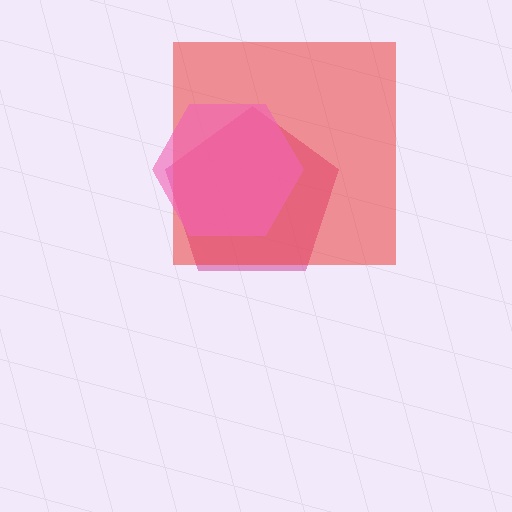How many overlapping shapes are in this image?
There are 3 overlapping shapes in the image.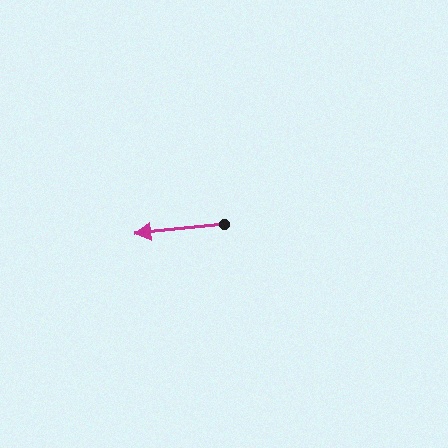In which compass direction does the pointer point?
West.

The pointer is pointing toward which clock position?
Roughly 9 o'clock.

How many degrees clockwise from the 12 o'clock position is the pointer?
Approximately 264 degrees.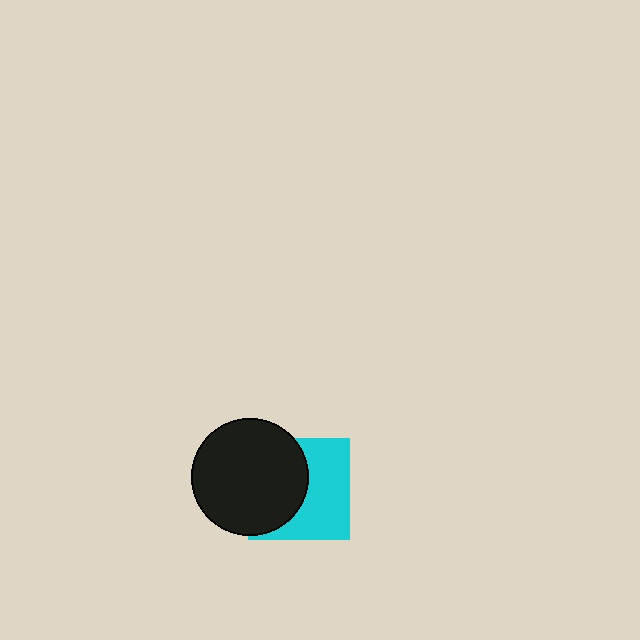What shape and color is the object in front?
The object in front is a black circle.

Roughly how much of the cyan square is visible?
About half of it is visible (roughly 51%).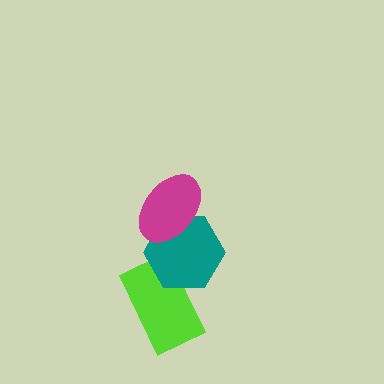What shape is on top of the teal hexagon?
The magenta ellipse is on top of the teal hexagon.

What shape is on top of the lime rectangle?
The teal hexagon is on top of the lime rectangle.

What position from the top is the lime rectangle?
The lime rectangle is 3rd from the top.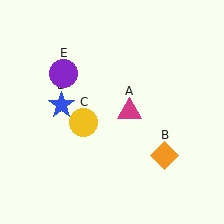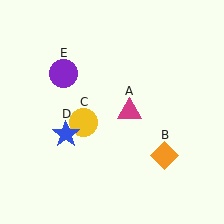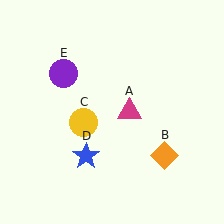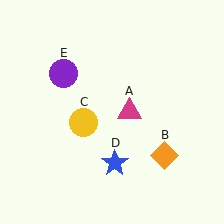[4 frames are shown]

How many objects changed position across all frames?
1 object changed position: blue star (object D).